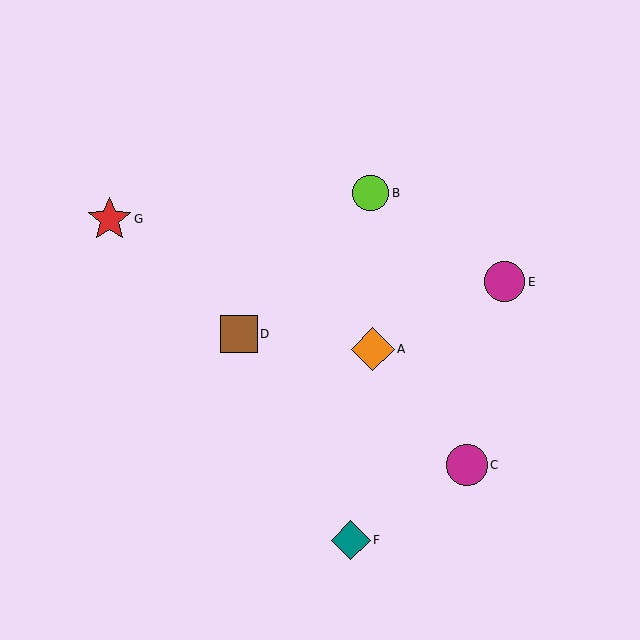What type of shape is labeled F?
Shape F is a teal diamond.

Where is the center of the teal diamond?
The center of the teal diamond is at (351, 540).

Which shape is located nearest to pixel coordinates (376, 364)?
The orange diamond (labeled A) at (373, 349) is nearest to that location.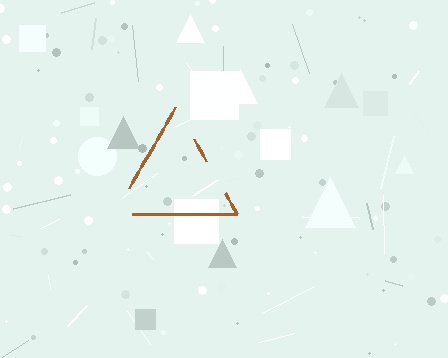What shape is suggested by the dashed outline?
The dashed outline suggests a triangle.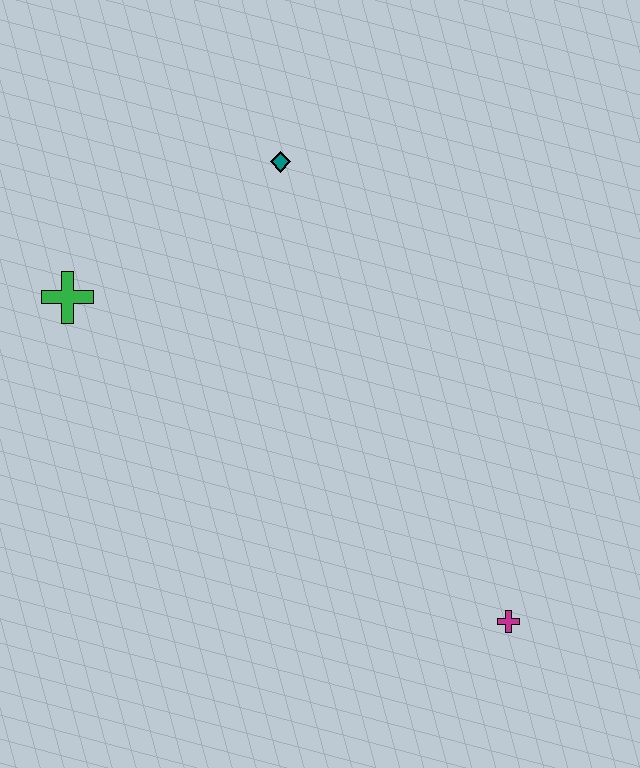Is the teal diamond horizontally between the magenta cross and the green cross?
Yes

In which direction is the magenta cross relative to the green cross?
The magenta cross is to the right of the green cross.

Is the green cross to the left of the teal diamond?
Yes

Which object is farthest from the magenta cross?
The green cross is farthest from the magenta cross.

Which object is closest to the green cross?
The teal diamond is closest to the green cross.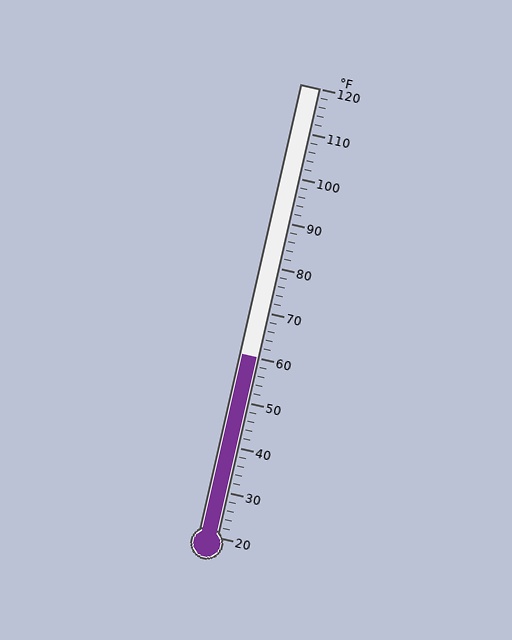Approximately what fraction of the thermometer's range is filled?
The thermometer is filled to approximately 40% of its range.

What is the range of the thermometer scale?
The thermometer scale ranges from 20°F to 120°F.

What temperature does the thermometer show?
The thermometer shows approximately 60°F.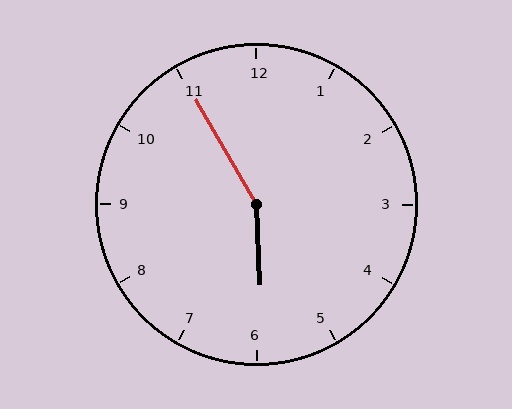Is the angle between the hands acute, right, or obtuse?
It is obtuse.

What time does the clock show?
5:55.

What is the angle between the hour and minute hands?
Approximately 152 degrees.